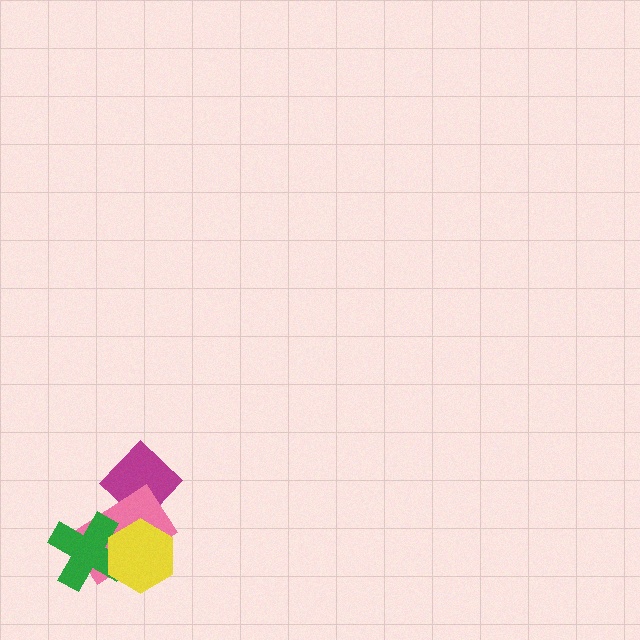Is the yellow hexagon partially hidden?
No, no other shape covers it.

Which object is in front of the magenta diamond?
The pink rectangle is in front of the magenta diamond.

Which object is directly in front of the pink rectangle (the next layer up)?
The green cross is directly in front of the pink rectangle.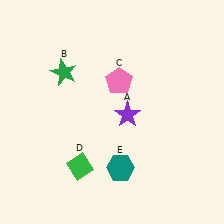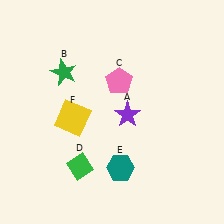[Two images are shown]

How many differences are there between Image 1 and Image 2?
There is 1 difference between the two images.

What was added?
A yellow square (F) was added in Image 2.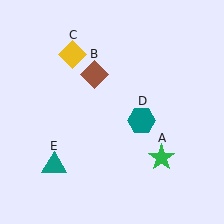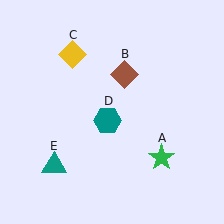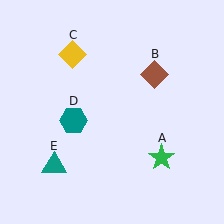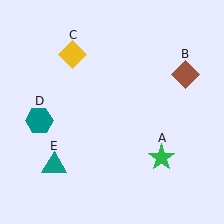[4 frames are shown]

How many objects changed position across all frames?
2 objects changed position: brown diamond (object B), teal hexagon (object D).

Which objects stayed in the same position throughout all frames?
Green star (object A) and yellow diamond (object C) and teal triangle (object E) remained stationary.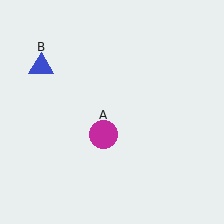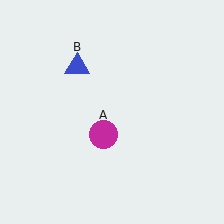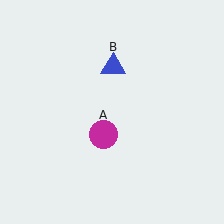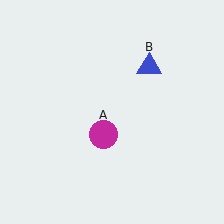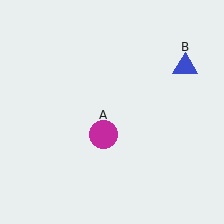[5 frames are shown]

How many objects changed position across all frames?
1 object changed position: blue triangle (object B).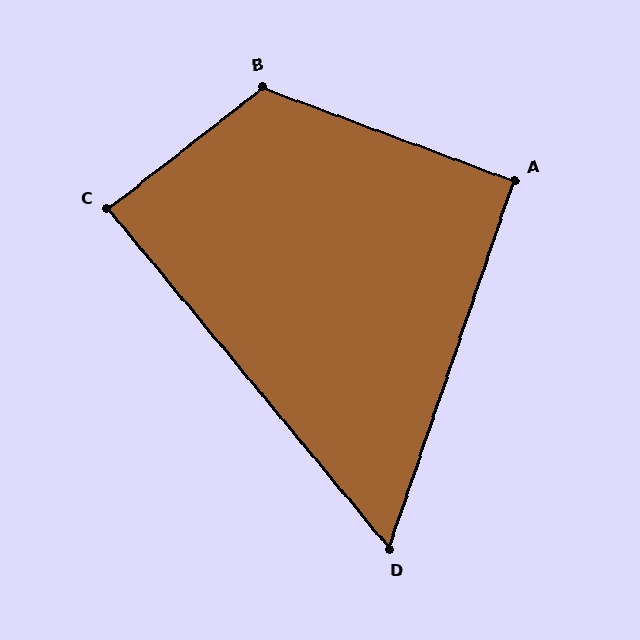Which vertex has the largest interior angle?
B, at approximately 122 degrees.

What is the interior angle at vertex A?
Approximately 91 degrees (approximately right).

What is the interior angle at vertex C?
Approximately 89 degrees (approximately right).